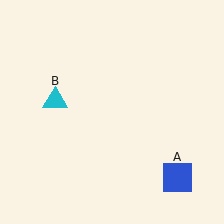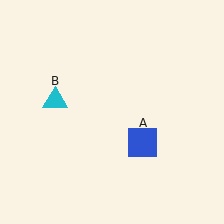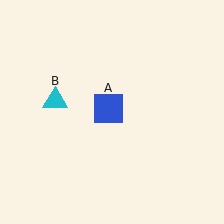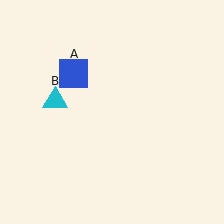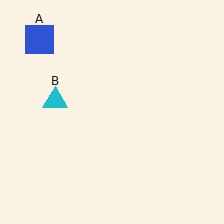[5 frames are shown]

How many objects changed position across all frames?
1 object changed position: blue square (object A).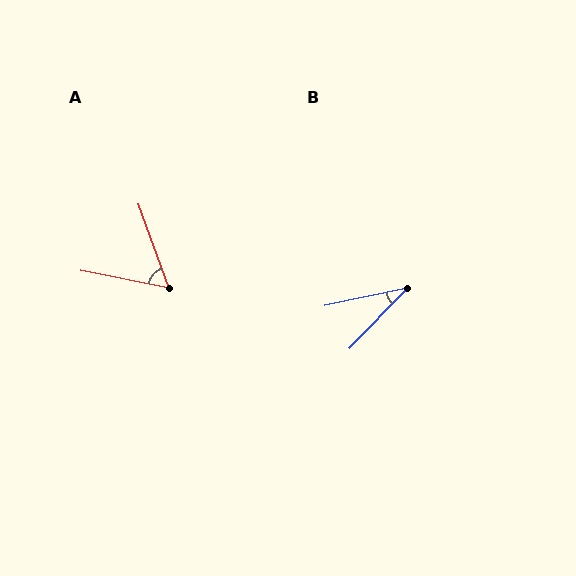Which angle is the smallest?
B, at approximately 34 degrees.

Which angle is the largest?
A, at approximately 59 degrees.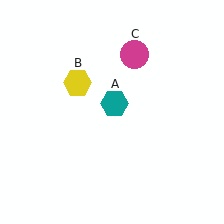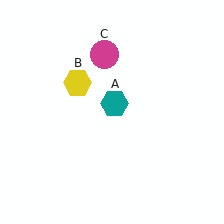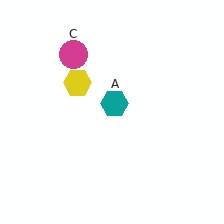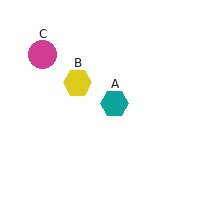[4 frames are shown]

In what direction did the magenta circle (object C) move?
The magenta circle (object C) moved left.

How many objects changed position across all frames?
1 object changed position: magenta circle (object C).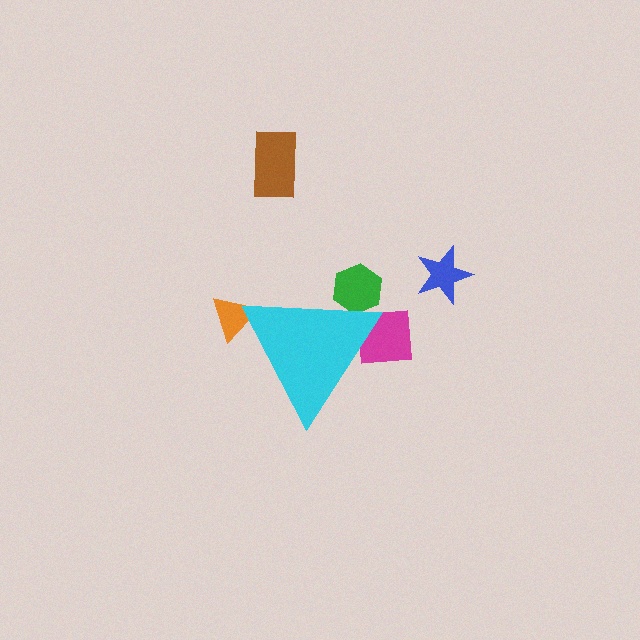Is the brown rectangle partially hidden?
No, the brown rectangle is fully visible.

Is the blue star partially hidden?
No, the blue star is fully visible.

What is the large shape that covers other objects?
A cyan triangle.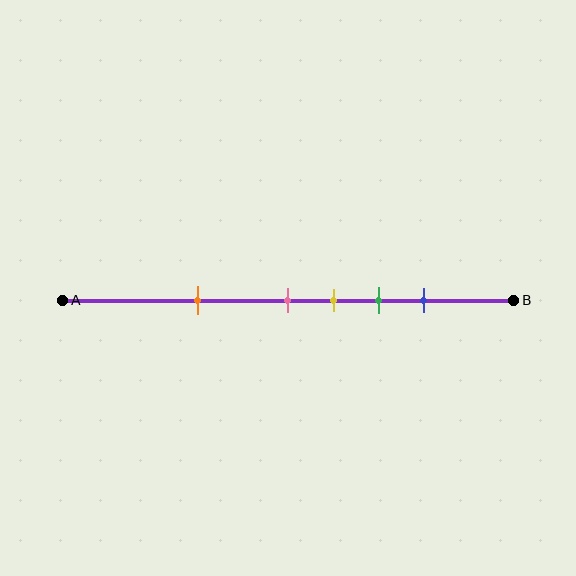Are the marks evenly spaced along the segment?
No, the marks are not evenly spaced.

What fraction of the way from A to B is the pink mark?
The pink mark is approximately 50% (0.5) of the way from A to B.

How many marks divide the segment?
There are 5 marks dividing the segment.